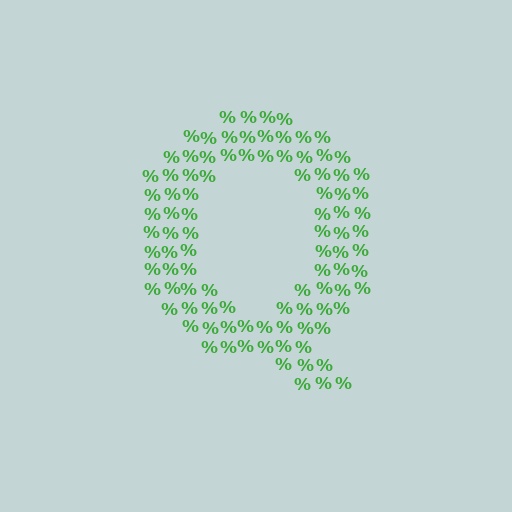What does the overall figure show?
The overall figure shows the letter Q.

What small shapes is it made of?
It is made of small percent signs.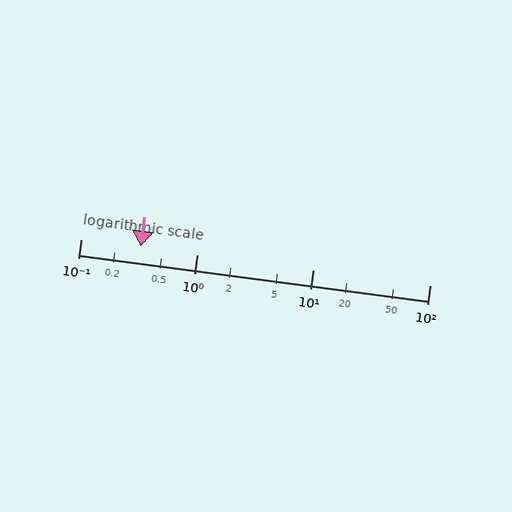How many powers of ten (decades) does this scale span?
The scale spans 3 decades, from 0.1 to 100.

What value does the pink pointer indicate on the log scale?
The pointer indicates approximately 0.33.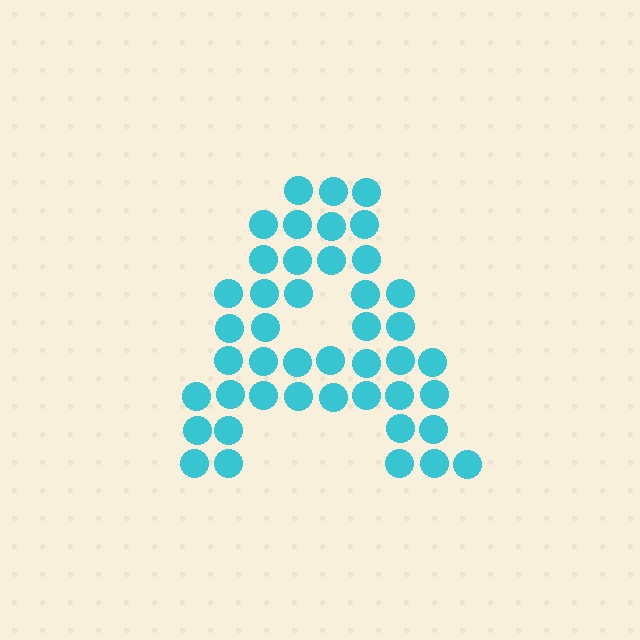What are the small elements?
The small elements are circles.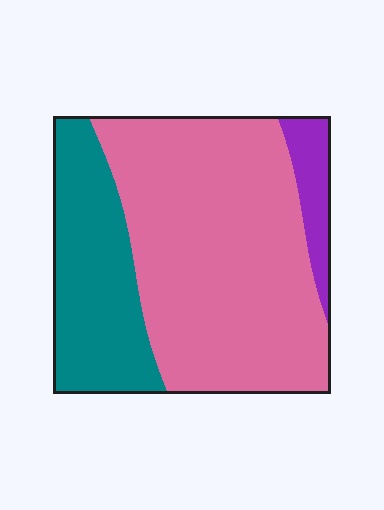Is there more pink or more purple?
Pink.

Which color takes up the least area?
Purple, at roughly 10%.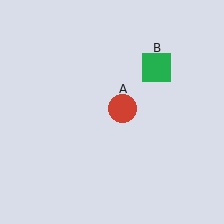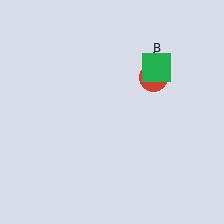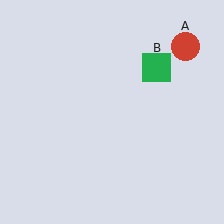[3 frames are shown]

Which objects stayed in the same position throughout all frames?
Green square (object B) remained stationary.